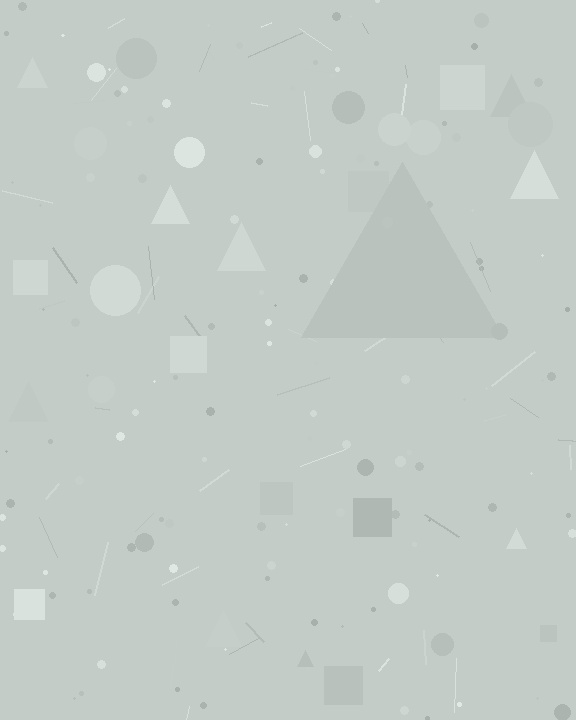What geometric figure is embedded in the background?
A triangle is embedded in the background.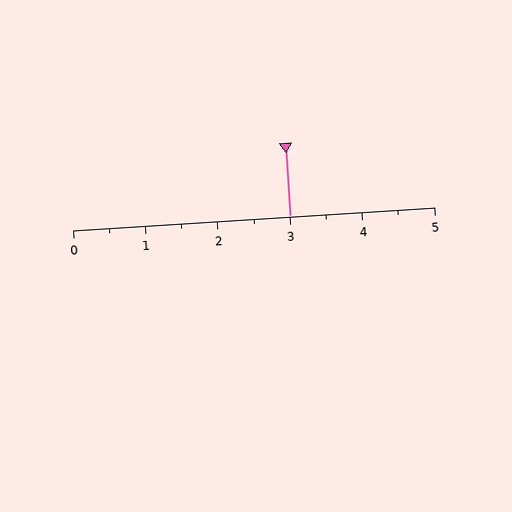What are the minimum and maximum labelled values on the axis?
The axis runs from 0 to 5.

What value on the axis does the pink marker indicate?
The marker indicates approximately 3.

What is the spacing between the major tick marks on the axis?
The major ticks are spaced 1 apart.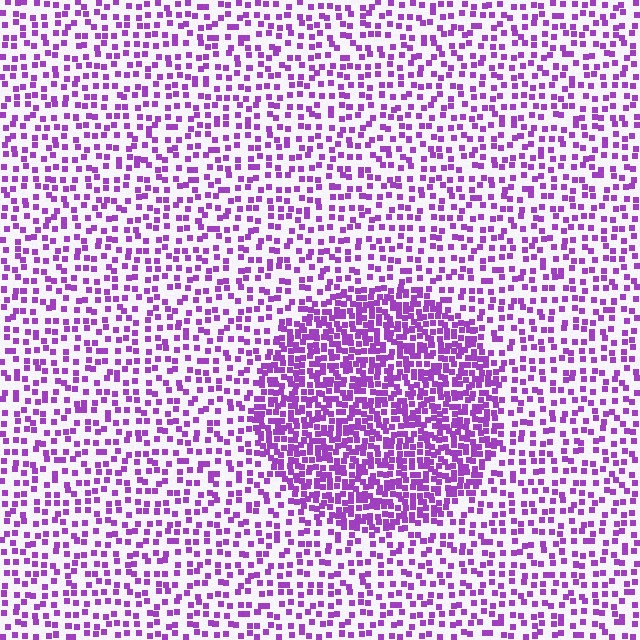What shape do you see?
I see a circle.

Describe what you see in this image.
The image contains small purple elements arranged at two different densities. A circle-shaped region is visible where the elements are more densely packed than the surrounding area.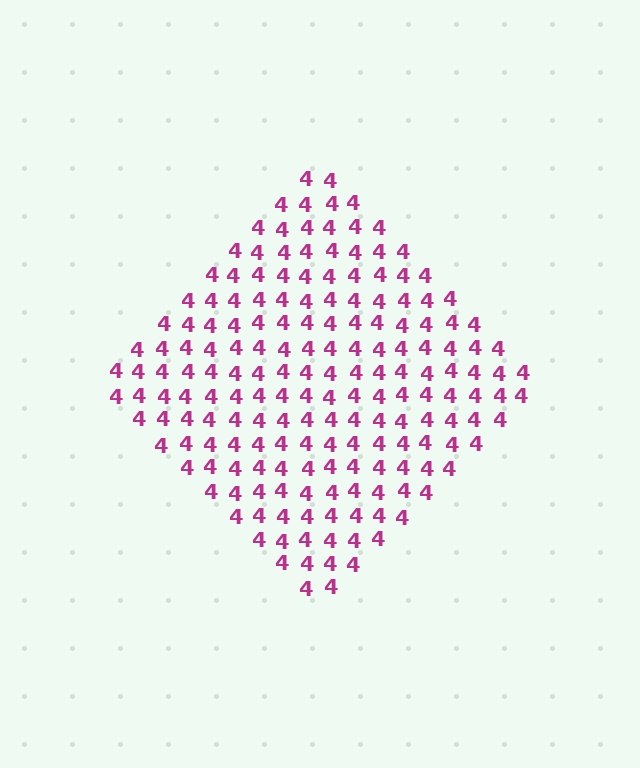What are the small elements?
The small elements are digit 4's.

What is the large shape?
The large shape is a diamond.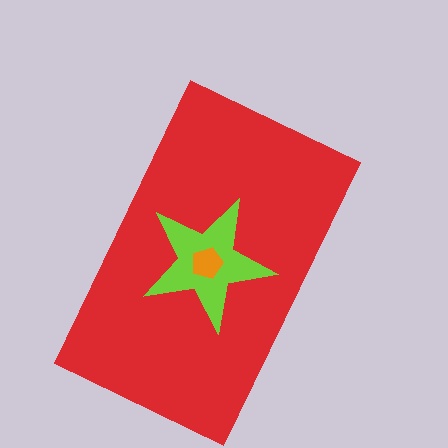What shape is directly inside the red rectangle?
The lime star.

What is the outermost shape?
The red rectangle.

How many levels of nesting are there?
3.